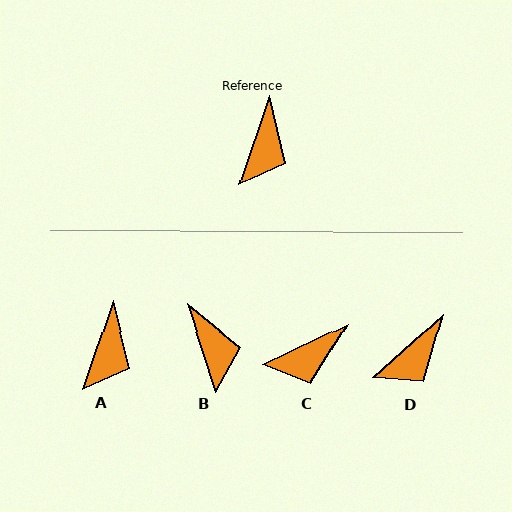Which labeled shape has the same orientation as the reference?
A.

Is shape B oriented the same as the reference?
No, it is off by about 36 degrees.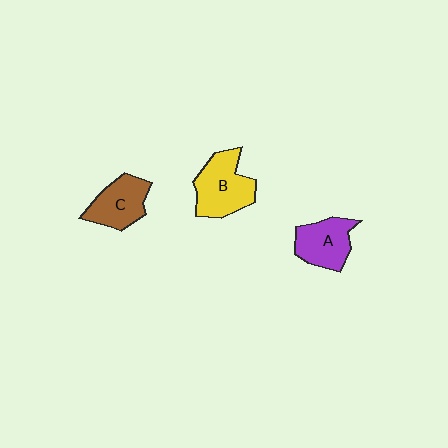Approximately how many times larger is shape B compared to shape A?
Approximately 1.2 times.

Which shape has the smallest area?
Shape C (brown).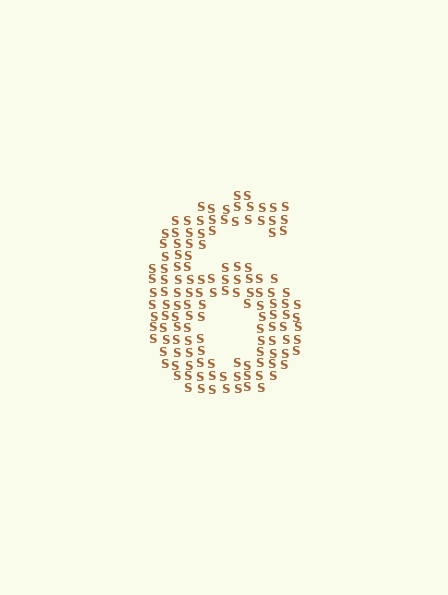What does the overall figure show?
The overall figure shows the digit 6.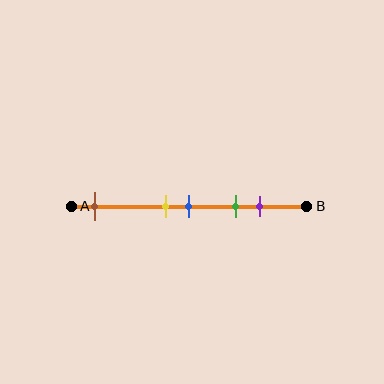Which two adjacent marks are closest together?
The yellow and blue marks are the closest adjacent pair.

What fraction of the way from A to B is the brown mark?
The brown mark is approximately 10% (0.1) of the way from A to B.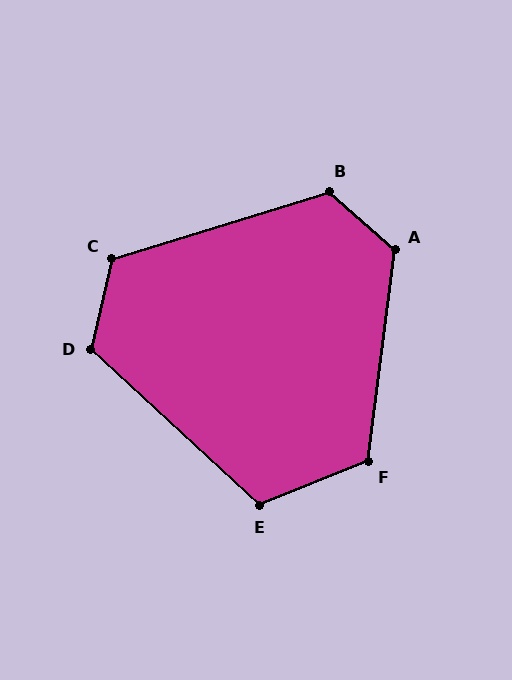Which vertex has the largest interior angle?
A, at approximately 125 degrees.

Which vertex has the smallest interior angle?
E, at approximately 115 degrees.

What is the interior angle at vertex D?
Approximately 120 degrees (obtuse).